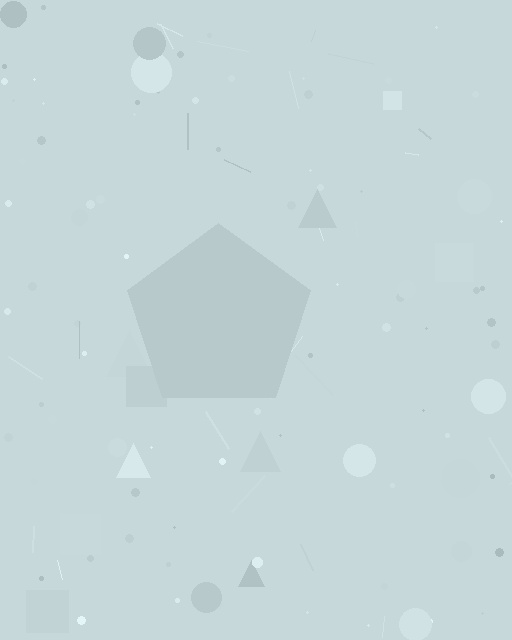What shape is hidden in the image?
A pentagon is hidden in the image.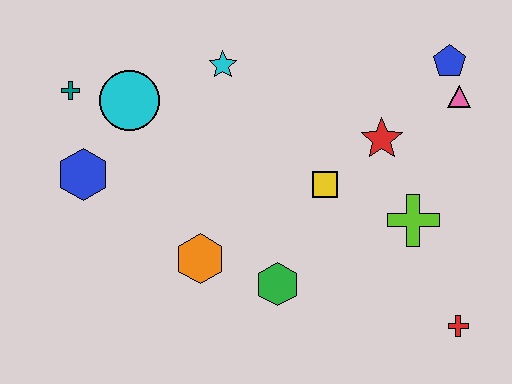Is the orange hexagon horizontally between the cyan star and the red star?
No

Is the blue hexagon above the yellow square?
Yes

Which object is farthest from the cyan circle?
The red cross is farthest from the cyan circle.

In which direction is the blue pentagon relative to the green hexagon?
The blue pentagon is above the green hexagon.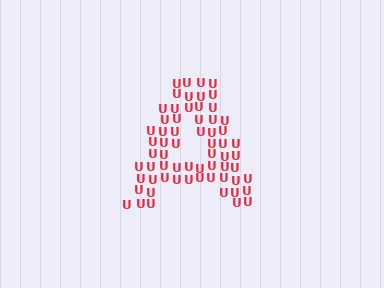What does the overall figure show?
The overall figure shows the letter A.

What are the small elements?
The small elements are letter U's.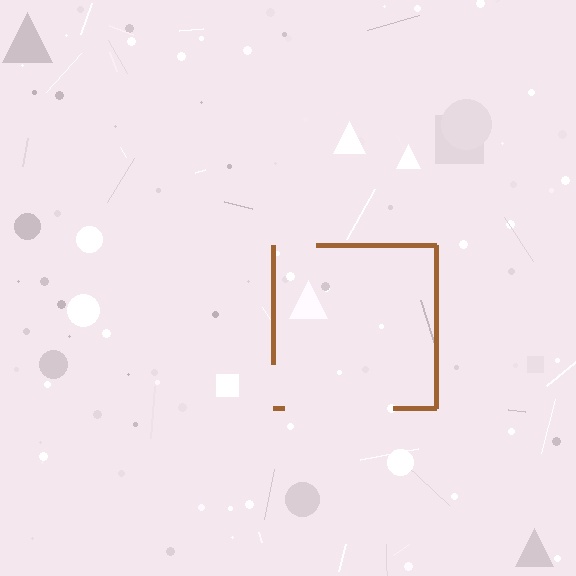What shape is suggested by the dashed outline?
The dashed outline suggests a square.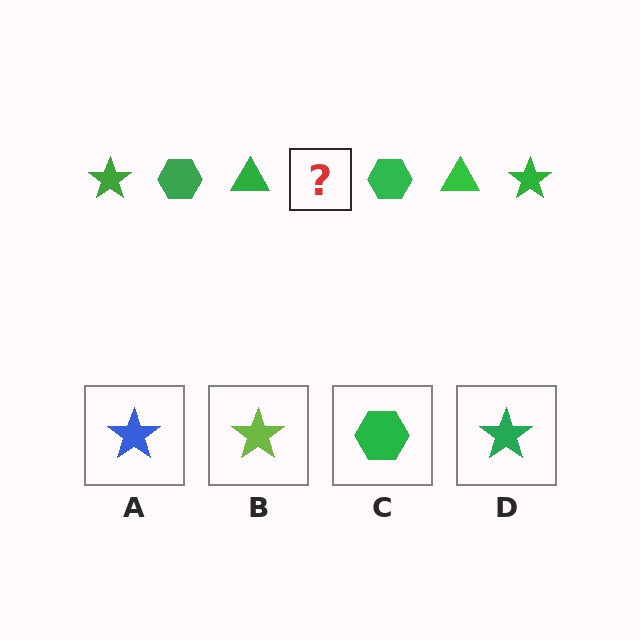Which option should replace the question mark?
Option D.